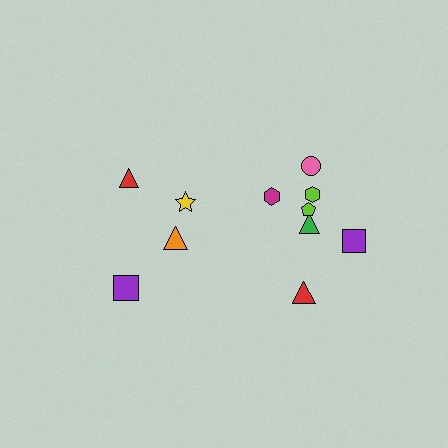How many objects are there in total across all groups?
There are 11 objects.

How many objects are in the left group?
There are 4 objects.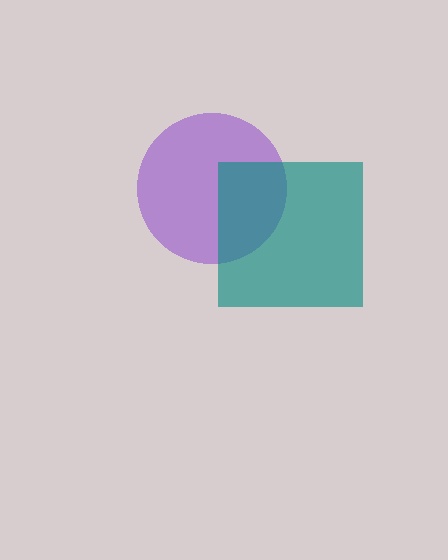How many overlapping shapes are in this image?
There are 2 overlapping shapes in the image.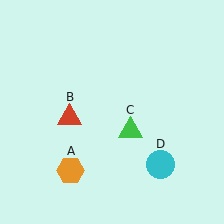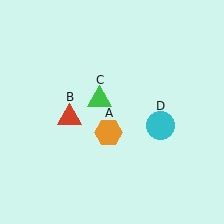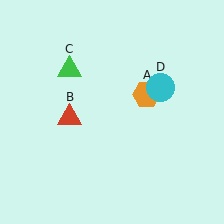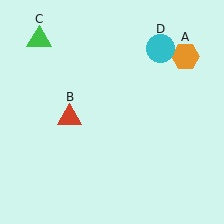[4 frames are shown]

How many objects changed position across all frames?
3 objects changed position: orange hexagon (object A), green triangle (object C), cyan circle (object D).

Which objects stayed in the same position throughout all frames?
Red triangle (object B) remained stationary.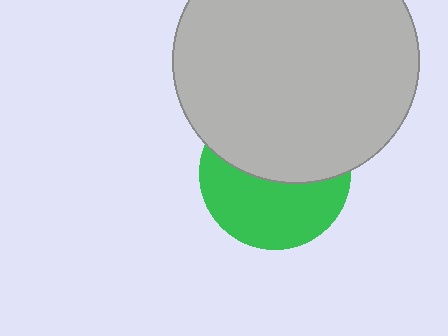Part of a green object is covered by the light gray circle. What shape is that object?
It is a circle.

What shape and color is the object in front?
The object in front is a light gray circle.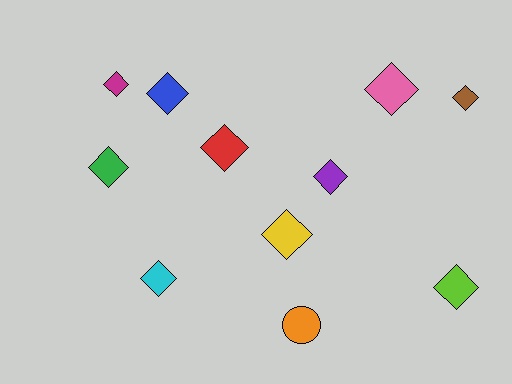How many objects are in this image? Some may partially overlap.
There are 11 objects.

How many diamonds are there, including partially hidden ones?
There are 10 diamonds.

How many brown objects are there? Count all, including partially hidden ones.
There is 1 brown object.